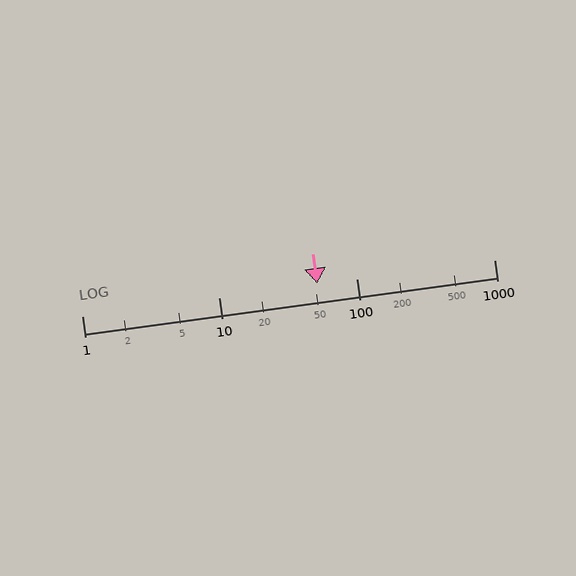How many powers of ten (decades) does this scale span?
The scale spans 3 decades, from 1 to 1000.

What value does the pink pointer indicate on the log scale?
The pointer indicates approximately 52.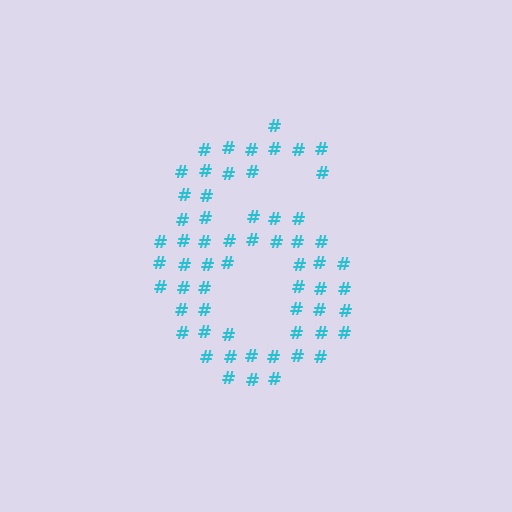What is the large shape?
The large shape is the digit 6.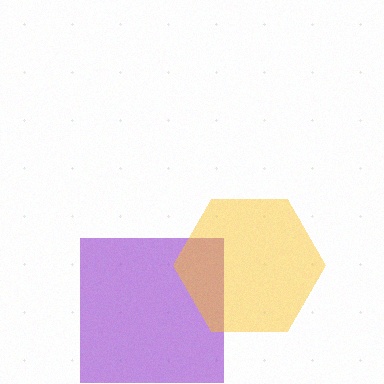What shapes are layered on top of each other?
The layered shapes are: a purple square, a yellow hexagon.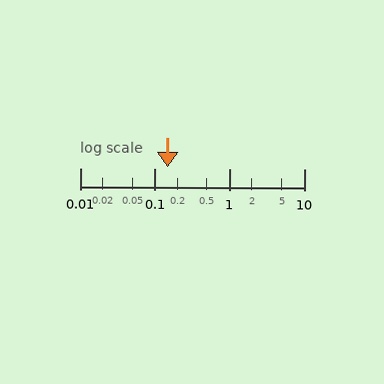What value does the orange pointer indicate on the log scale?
The pointer indicates approximately 0.15.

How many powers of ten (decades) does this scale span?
The scale spans 3 decades, from 0.01 to 10.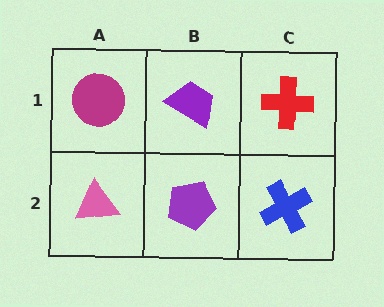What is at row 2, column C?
A blue cross.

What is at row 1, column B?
A purple trapezoid.